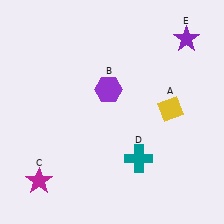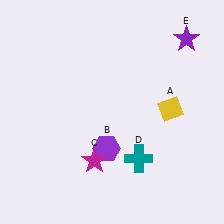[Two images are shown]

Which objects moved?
The objects that moved are: the purple hexagon (B), the magenta star (C).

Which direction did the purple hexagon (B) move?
The purple hexagon (B) moved down.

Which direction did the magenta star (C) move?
The magenta star (C) moved right.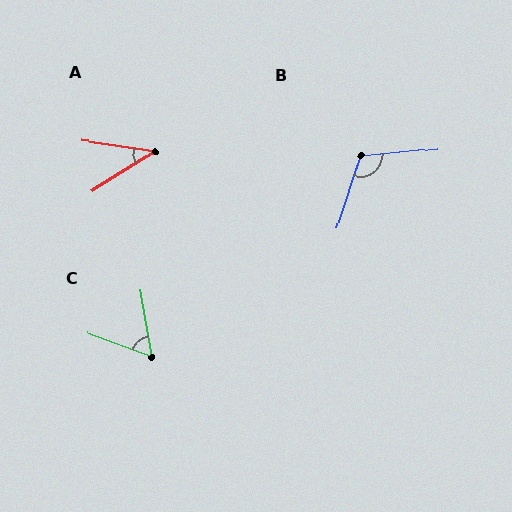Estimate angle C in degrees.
Approximately 60 degrees.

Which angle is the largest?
B, at approximately 113 degrees.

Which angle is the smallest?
A, at approximately 41 degrees.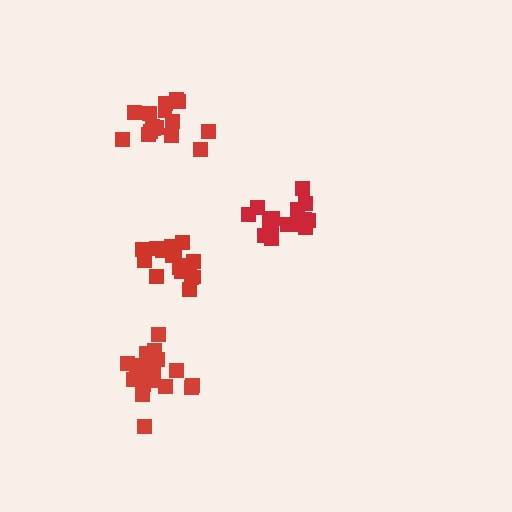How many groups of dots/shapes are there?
There are 4 groups.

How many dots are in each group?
Group 1: 15 dots, Group 2: 16 dots, Group 3: 18 dots, Group 4: 19 dots (68 total).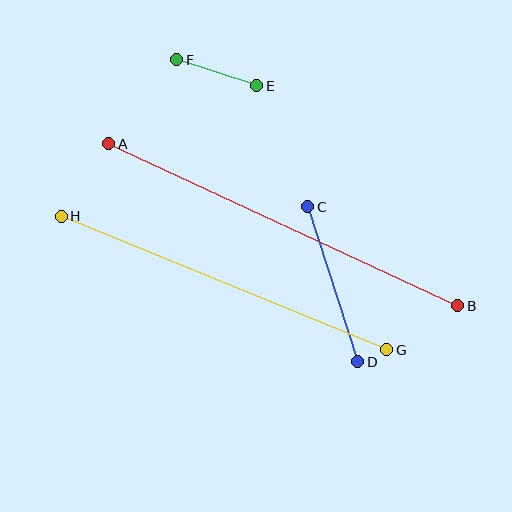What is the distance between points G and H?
The distance is approximately 352 pixels.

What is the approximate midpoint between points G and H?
The midpoint is at approximately (224, 283) pixels.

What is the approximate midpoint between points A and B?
The midpoint is at approximately (283, 225) pixels.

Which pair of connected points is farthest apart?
Points A and B are farthest apart.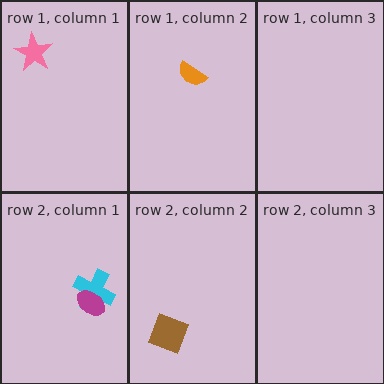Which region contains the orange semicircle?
The row 1, column 2 region.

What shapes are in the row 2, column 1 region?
The cyan cross, the magenta ellipse.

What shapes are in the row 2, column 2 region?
The brown diamond.